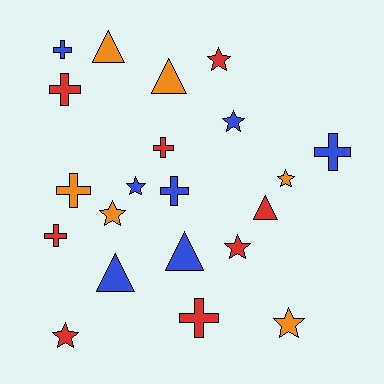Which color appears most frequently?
Red, with 8 objects.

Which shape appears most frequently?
Star, with 8 objects.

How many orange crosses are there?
There is 1 orange cross.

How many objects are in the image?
There are 21 objects.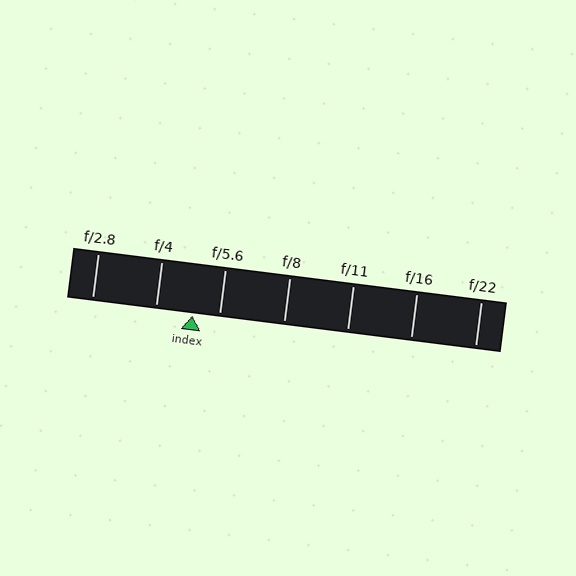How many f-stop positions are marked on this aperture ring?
There are 7 f-stop positions marked.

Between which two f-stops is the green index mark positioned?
The index mark is between f/4 and f/5.6.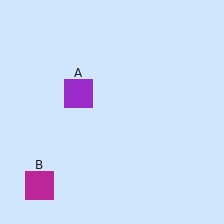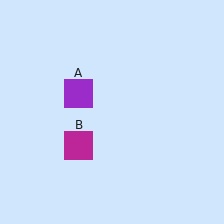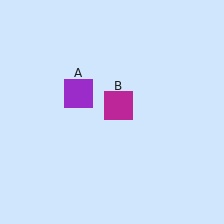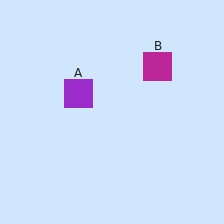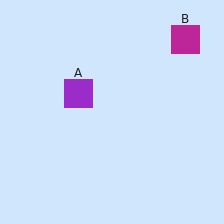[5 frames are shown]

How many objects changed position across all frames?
1 object changed position: magenta square (object B).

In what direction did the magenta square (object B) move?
The magenta square (object B) moved up and to the right.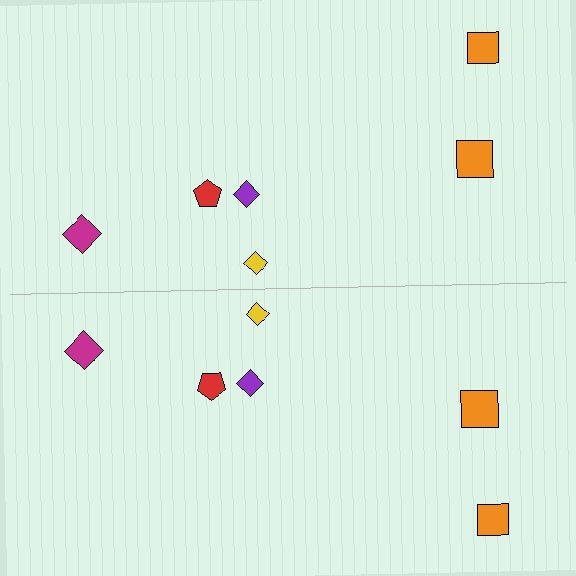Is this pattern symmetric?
Yes, this pattern has bilateral (reflection) symmetry.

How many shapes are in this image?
There are 12 shapes in this image.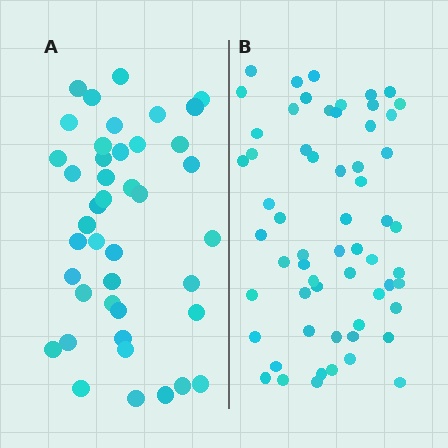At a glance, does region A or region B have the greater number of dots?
Region B (the right region) has more dots.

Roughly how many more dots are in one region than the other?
Region B has approximately 20 more dots than region A.